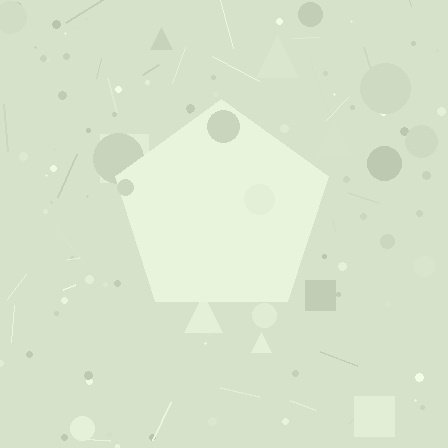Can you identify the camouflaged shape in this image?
The camouflaged shape is a pentagon.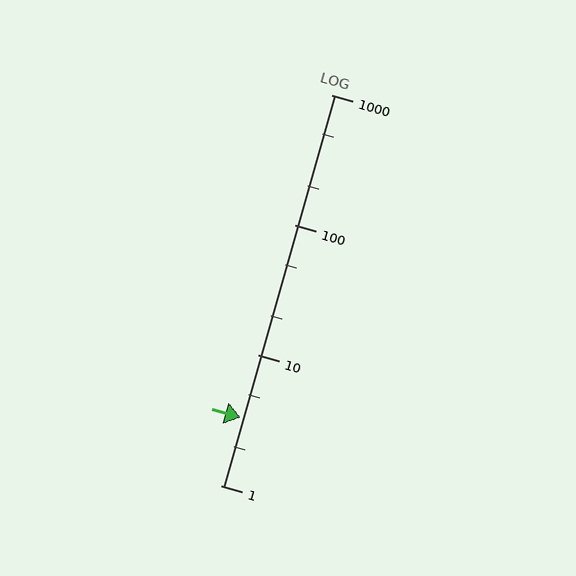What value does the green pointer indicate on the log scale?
The pointer indicates approximately 3.3.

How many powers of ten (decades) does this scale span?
The scale spans 3 decades, from 1 to 1000.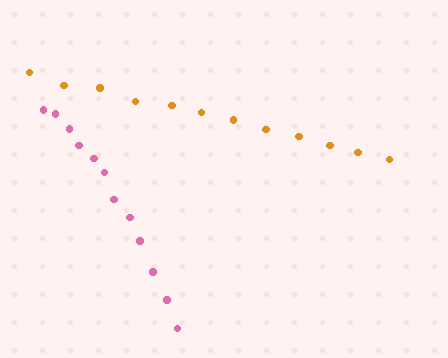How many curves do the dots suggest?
There are 2 distinct paths.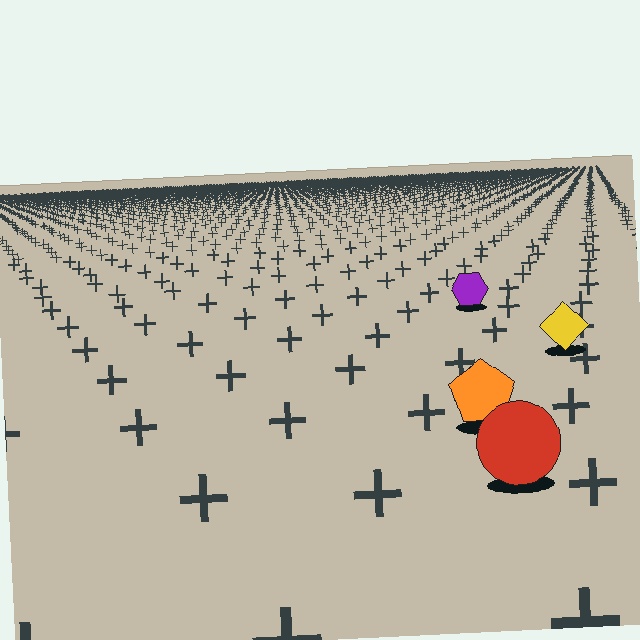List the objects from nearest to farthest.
From nearest to farthest: the red circle, the orange pentagon, the yellow diamond, the purple hexagon.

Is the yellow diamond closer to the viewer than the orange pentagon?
No. The orange pentagon is closer — you can tell from the texture gradient: the ground texture is coarser near it.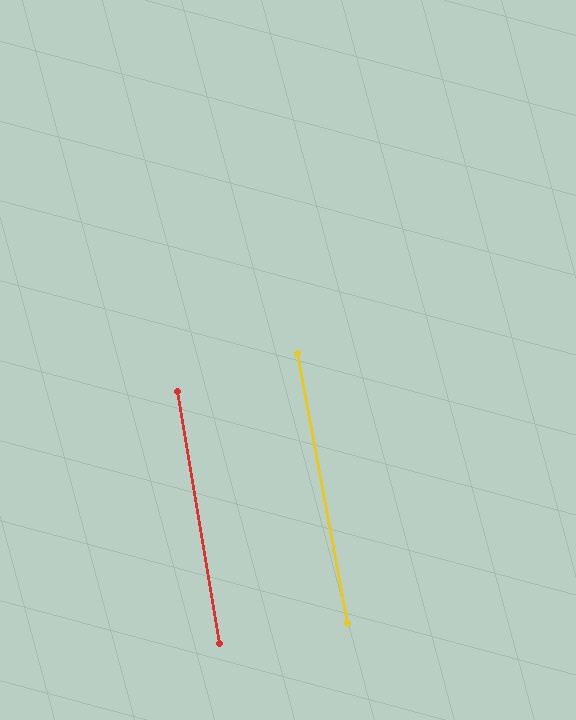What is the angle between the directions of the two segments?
Approximately 1 degree.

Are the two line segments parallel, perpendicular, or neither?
Parallel — their directions differ by only 1.1°.